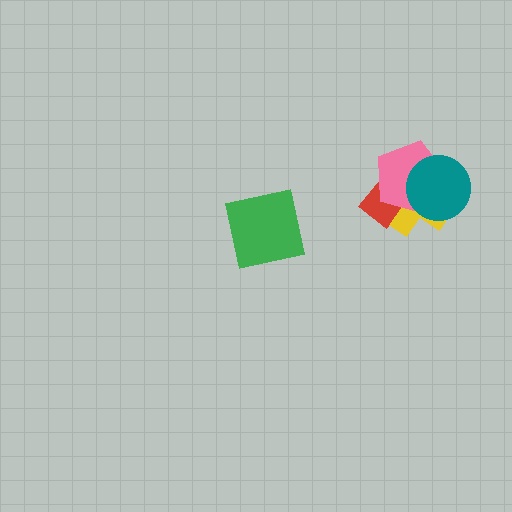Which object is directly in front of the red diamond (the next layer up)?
The yellow cross is directly in front of the red diamond.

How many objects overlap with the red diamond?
2 objects overlap with the red diamond.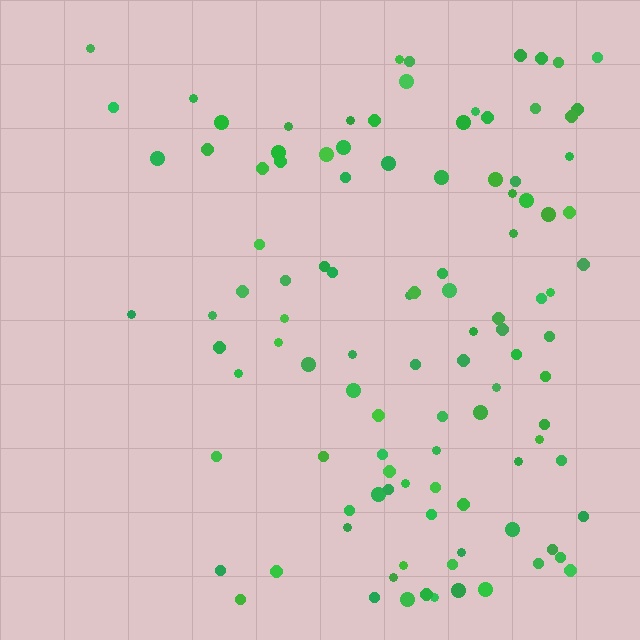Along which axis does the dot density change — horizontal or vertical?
Horizontal.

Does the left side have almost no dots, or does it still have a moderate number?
Still a moderate number, just noticeably fewer than the right.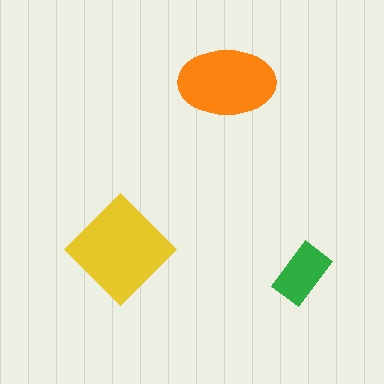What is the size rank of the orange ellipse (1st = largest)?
2nd.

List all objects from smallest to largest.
The green rectangle, the orange ellipse, the yellow diamond.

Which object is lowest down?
The green rectangle is bottommost.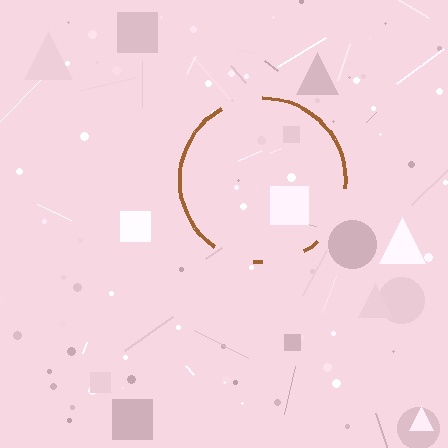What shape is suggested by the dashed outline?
The dashed outline suggests a circle.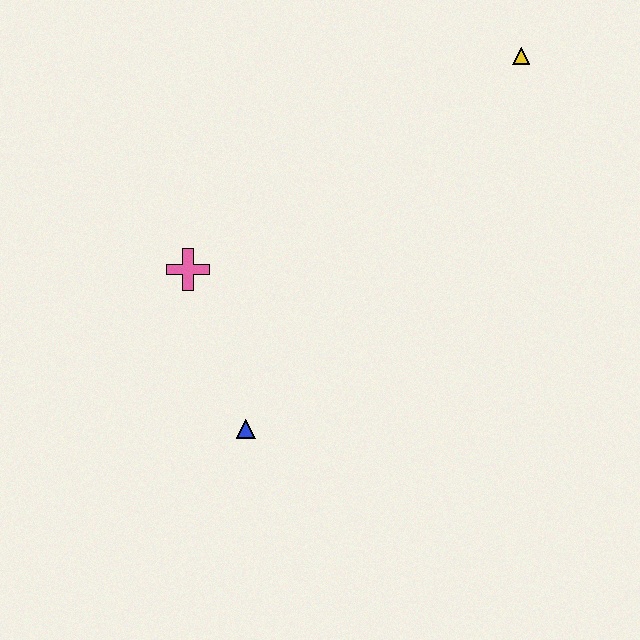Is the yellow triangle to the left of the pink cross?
No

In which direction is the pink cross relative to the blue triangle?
The pink cross is above the blue triangle.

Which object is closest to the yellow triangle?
The pink cross is closest to the yellow triangle.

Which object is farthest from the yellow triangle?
The blue triangle is farthest from the yellow triangle.